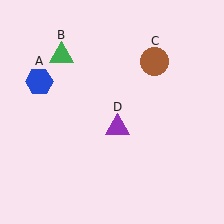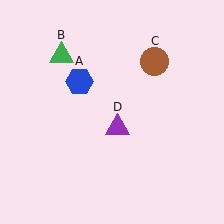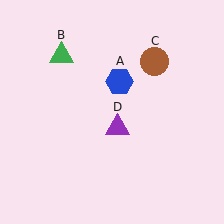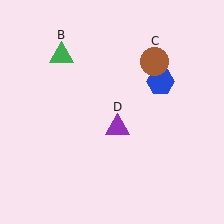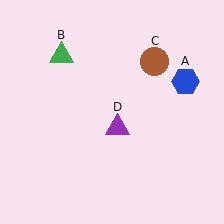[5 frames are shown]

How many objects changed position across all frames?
1 object changed position: blue hexagon (object A).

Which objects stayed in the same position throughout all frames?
Green triangle (object B) and brown circle (object C) and purple triangle (object D) remained stationary.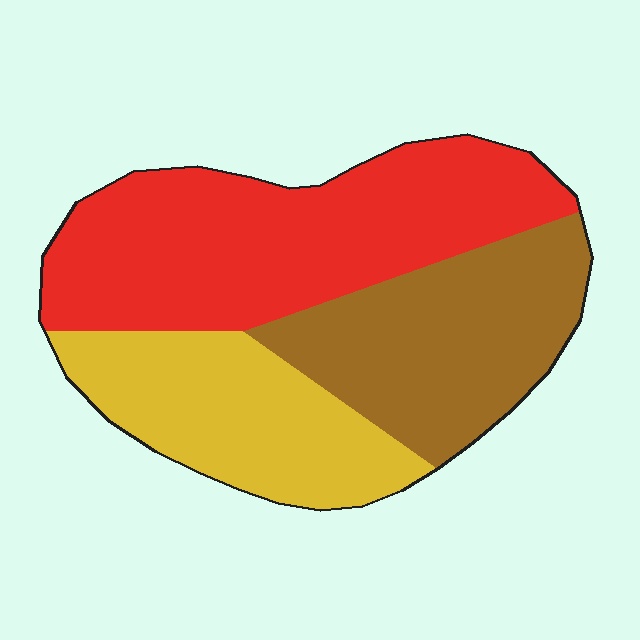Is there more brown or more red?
Red.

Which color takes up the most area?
Red, at roughly 45%.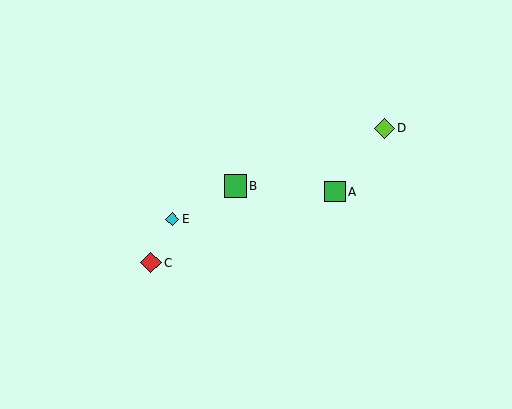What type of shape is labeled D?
Shape D is a lime diamond.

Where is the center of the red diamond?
The center of the red diamond is at (151, 263).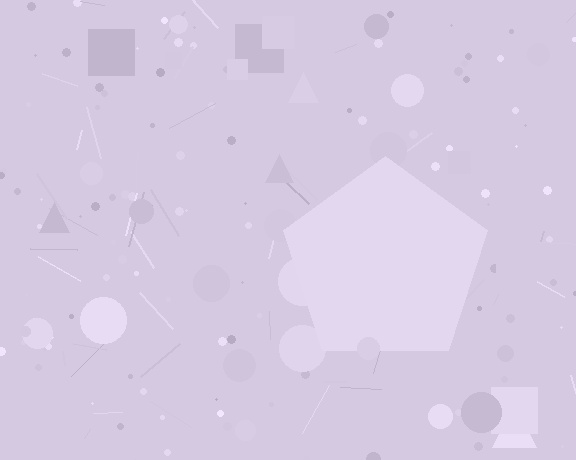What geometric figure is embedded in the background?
A pentagon is embedded in the background.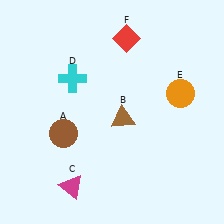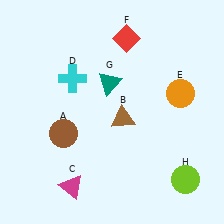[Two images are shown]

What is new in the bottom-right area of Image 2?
A lime circle (H) was added in the bottom-right area of Image 2.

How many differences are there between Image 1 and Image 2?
There are 2 differences between the two images.